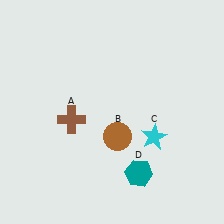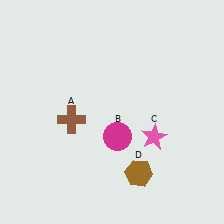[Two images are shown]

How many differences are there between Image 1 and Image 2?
There are 3 differences between the two images.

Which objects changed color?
B changed from brown to magenta. C changed from cyan to pink. D changed from teal to brown.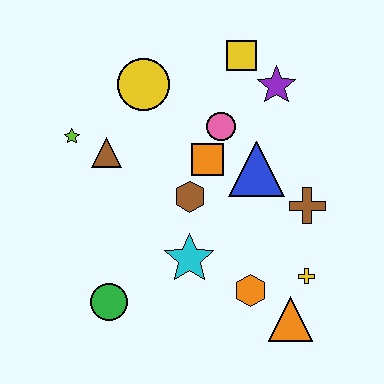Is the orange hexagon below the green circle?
No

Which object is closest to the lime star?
The brown triangle is closest to the lime star.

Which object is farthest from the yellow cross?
The lime star is farthest from the yellow cross.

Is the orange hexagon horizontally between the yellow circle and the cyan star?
No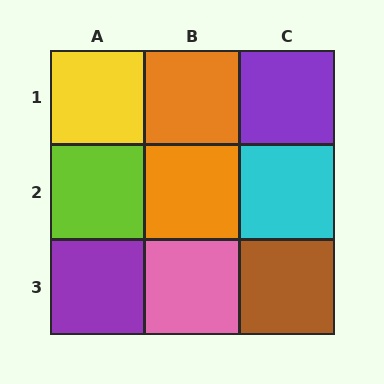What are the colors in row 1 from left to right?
Yellow, orange, purple.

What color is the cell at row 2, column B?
Orange.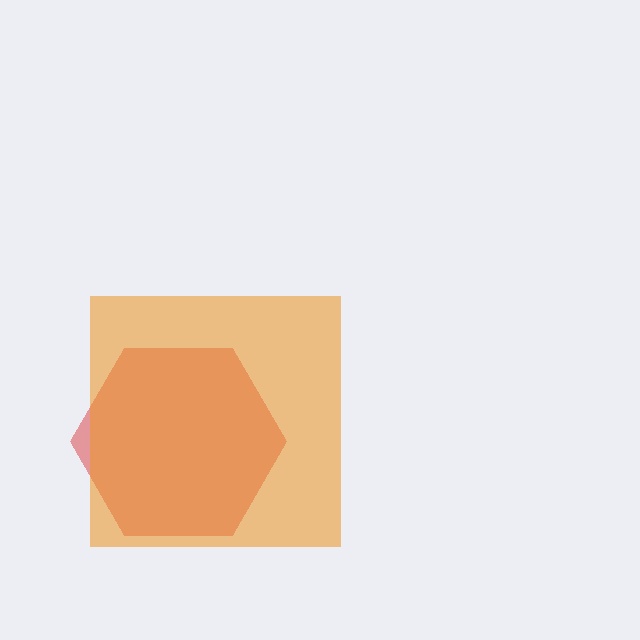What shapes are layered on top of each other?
The layered shapes are: a red hexagon, an orange square.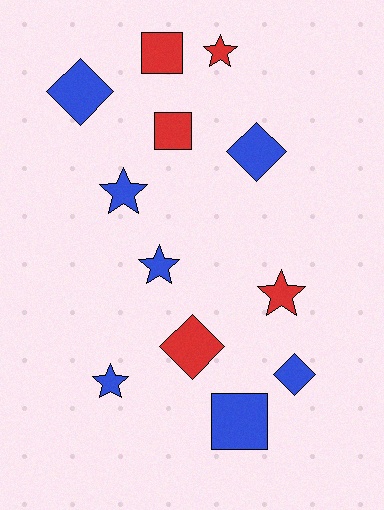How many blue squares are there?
There is 1 blue square.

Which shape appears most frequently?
Star, with 5 objects.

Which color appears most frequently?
Blue, with 7 objects.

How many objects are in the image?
There are 12 objects.